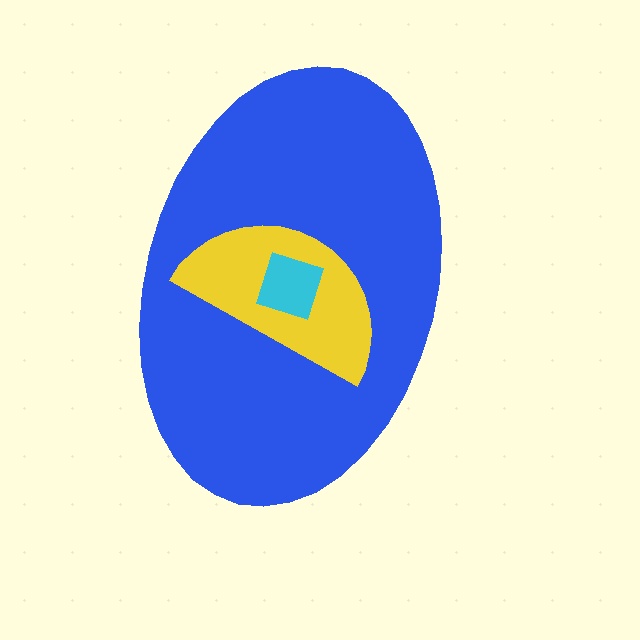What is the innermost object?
The cyan square.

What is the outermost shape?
The blue ellipse.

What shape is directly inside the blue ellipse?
The yellow semicircle.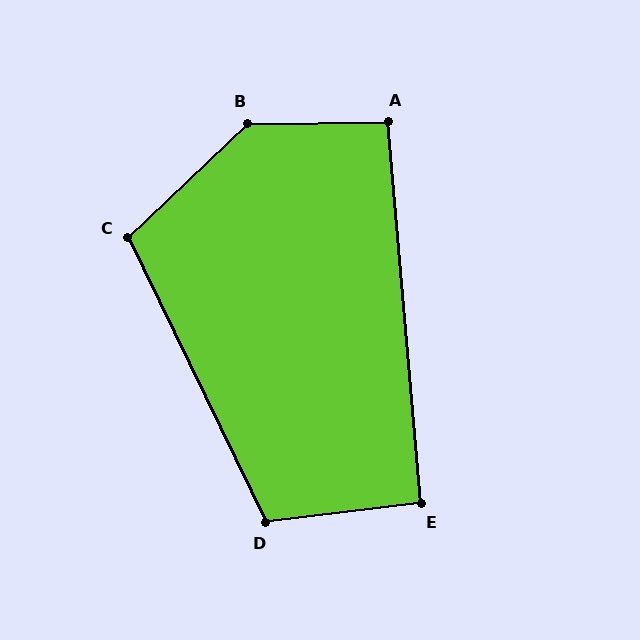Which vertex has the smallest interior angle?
E, at approximately 92 degrees.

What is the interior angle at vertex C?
Approximately 108 degrees (obtuse).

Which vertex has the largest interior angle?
B, at approximately 137 degrees.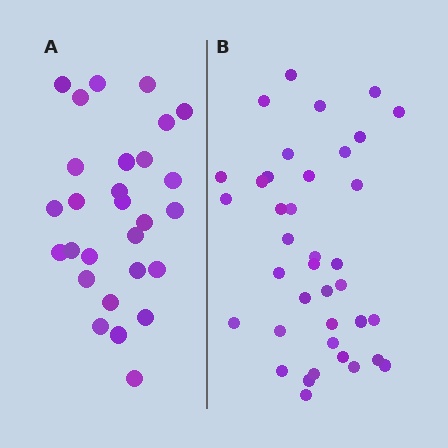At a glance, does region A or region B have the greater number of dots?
Region B (the right region) has more dots.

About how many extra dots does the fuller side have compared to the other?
Region B has roughly 10 or so more dots than region A.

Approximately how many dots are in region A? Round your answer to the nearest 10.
About 30 dots. (The exact count is 28, which rounds to 30.)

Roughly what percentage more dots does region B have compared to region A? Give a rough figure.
About 35% more.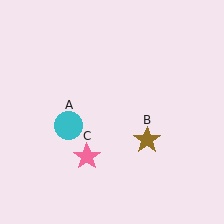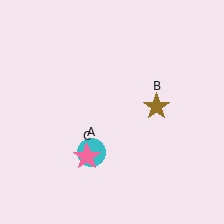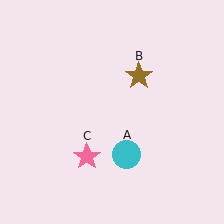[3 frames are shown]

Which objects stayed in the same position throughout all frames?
Pink star (object C) remained stationary.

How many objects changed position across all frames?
2 objects changed position: cyan circle (object A), brown star (object B).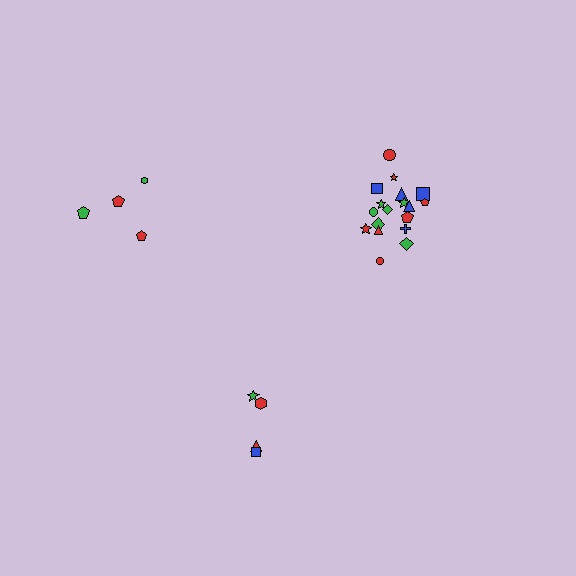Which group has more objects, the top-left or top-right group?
The top-right group.